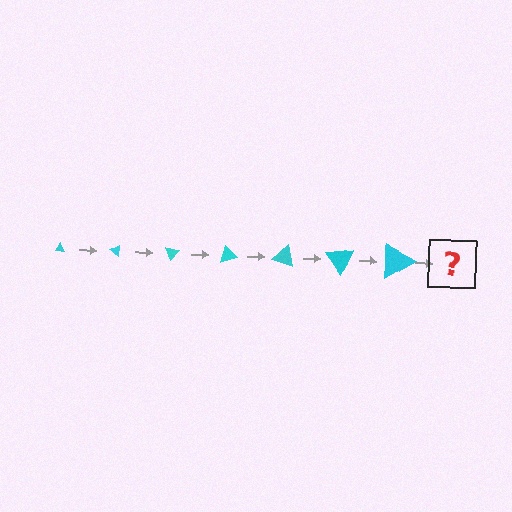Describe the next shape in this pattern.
It should be a triangle, larger than the previous one and rotated 245 degrees from the start.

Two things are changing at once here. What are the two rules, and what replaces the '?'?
The two rules are that the triangle grows larger each step and it rotates 35 degrees each step. The '?' should be a triangle, larger than the previous one and rotated 245 degrees from the start.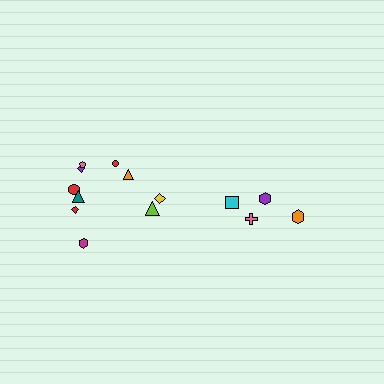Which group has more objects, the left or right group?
The left group.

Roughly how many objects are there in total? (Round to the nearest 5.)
Roughly 15 objects in total.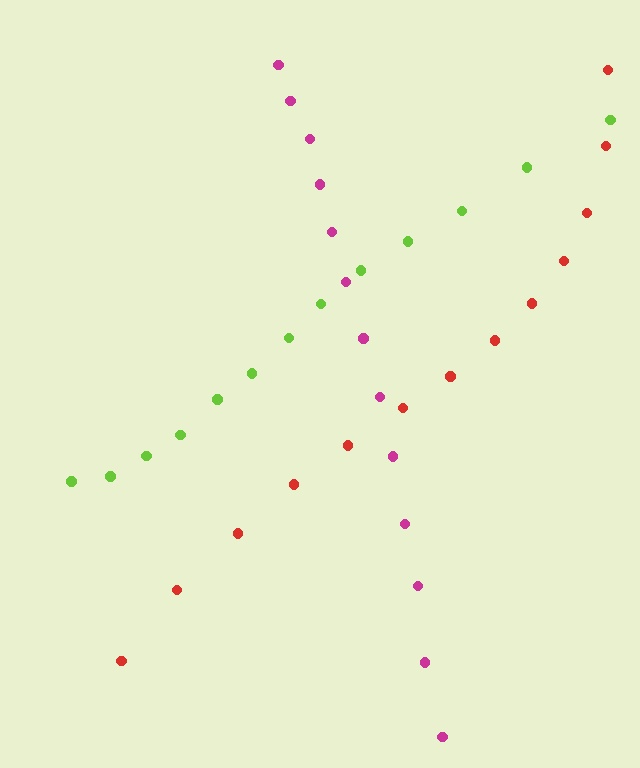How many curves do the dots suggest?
There are 3 distinct paths.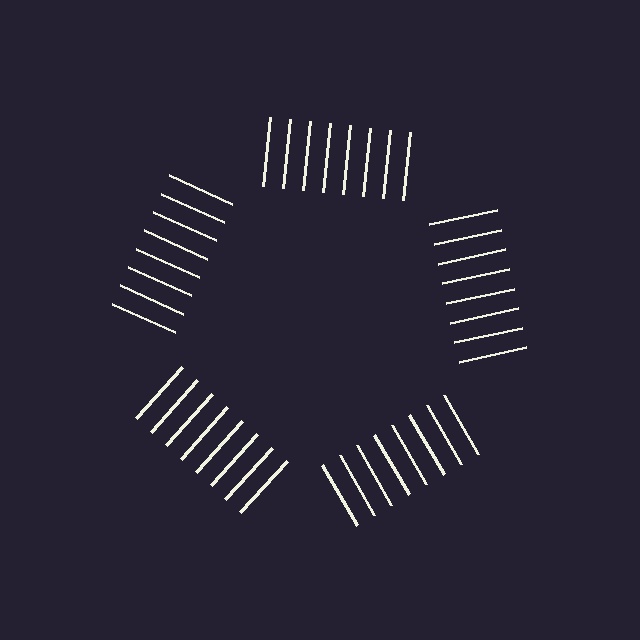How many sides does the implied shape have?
5 sides — the line-ends trace a pentagon.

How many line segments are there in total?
40 — 8 along each of the 5 edges.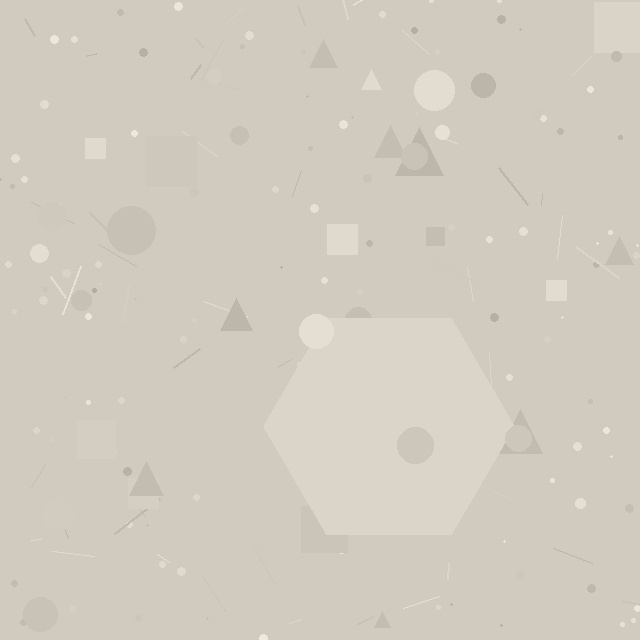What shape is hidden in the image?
A hexagon is hidden in the image.